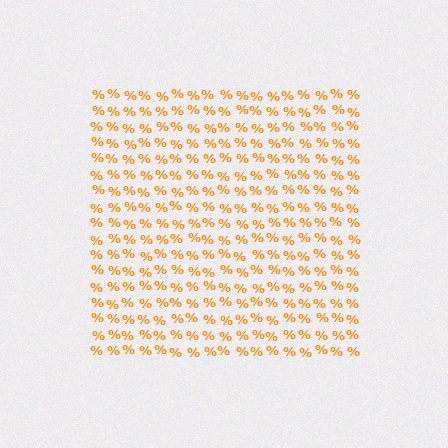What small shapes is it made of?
It is made of small percent signs.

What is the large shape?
The large shape is a square.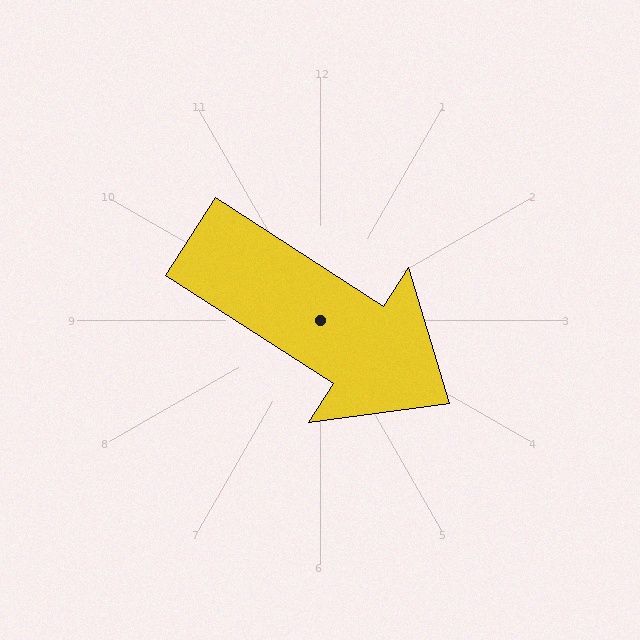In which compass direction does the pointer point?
Southeast.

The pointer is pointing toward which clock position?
Roughly 4 o'clock.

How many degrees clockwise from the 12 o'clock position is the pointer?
Approximately 123 degrees.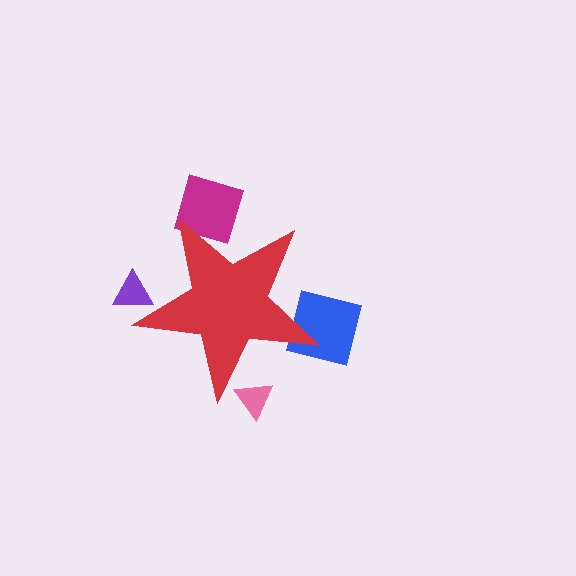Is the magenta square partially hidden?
Yes, the magenta square is partially hidden behind the red star.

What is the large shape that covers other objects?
A red star.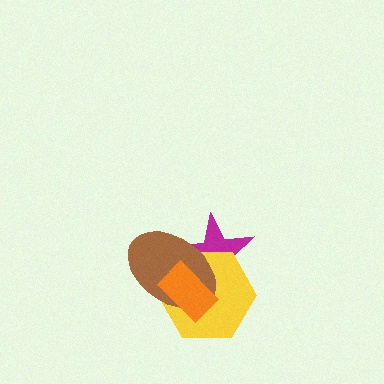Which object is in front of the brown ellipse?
The orange rectangle is in front of the brown ellipse.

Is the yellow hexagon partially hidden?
Yes, it is partially covered by another shape.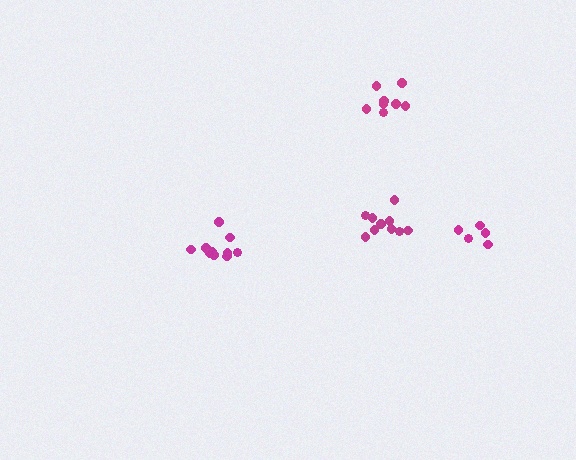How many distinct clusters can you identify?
There are 4 distinct clusters.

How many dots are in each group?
Group 1: 10 dots, Group 2: 5 dots, Group 3: 10 dots, Group 4: 8 dots (33 total).